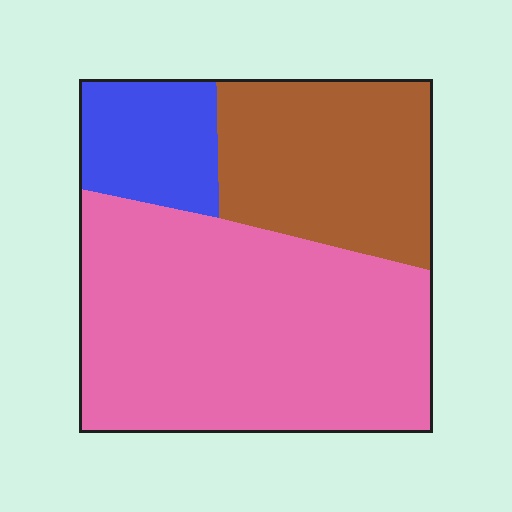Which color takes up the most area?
Pink, at roughly 60%.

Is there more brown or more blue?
Brown.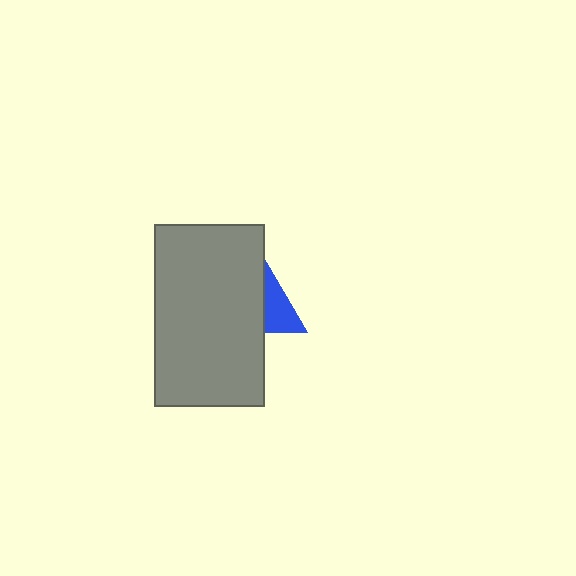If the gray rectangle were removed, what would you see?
You would see the complete blue triangle.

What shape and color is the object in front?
The object in front is a gray rectangle.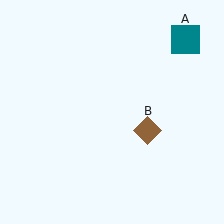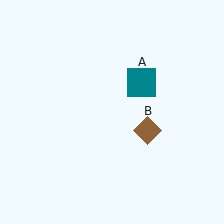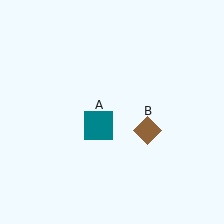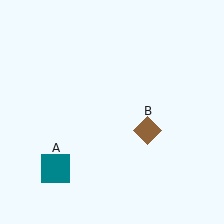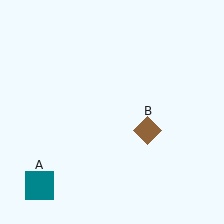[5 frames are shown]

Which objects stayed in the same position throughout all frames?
Brown diamond (object B) remained stationary.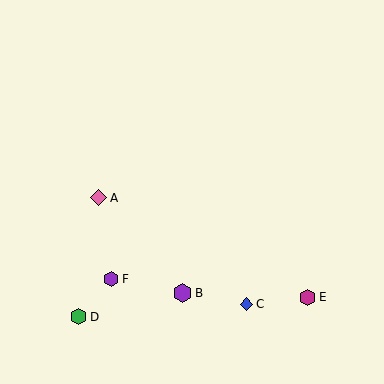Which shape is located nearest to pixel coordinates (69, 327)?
The green hexagon (labeled D) at (79, 317) is nearest to that location.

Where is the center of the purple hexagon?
The center of the purple hexagon is at (111, 279).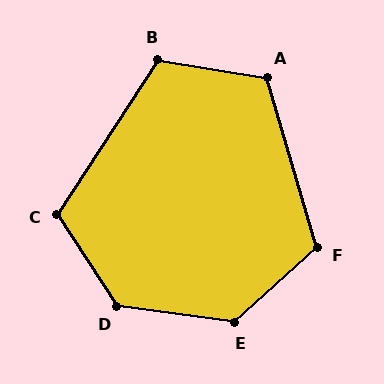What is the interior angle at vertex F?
Approximately 116 degrees (obtuse).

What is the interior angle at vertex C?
Approximately 114 degrees (obtuse).